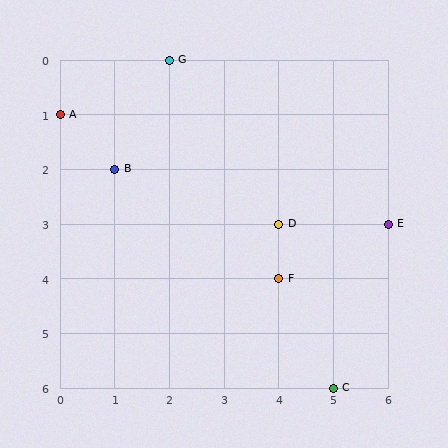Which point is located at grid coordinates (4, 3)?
Point D is at (4, 3).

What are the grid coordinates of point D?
Point D is at grid coordinates (4, 3).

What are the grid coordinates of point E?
Point E is at grid coordinates (6, 3).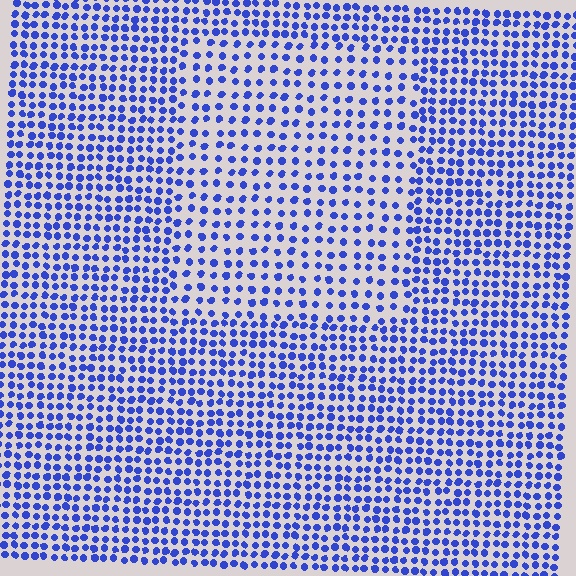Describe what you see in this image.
The image contains small blue elements arranged at two different densities. A rectangle-shaped region is visible where the elements are less densely packed than the surrounding area.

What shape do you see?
I see a rectangle.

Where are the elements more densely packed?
The elements are more densely packed outside the rectangle boundary.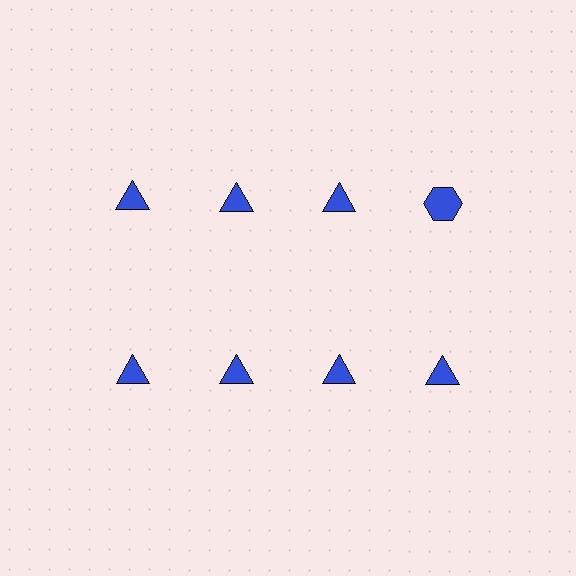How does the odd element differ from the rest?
It has a different shape: hexagon instead of triangle.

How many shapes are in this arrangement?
There are 8 shapes arranged in a grid pattern.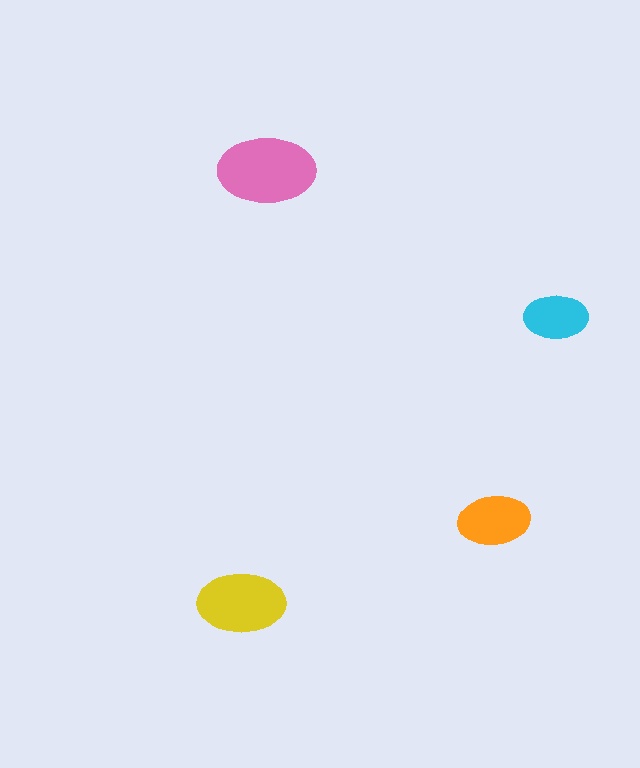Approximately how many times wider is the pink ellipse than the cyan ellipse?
About 1.5 times wider.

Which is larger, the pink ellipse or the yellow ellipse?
The pink one.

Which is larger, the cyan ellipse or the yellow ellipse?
The yellow one.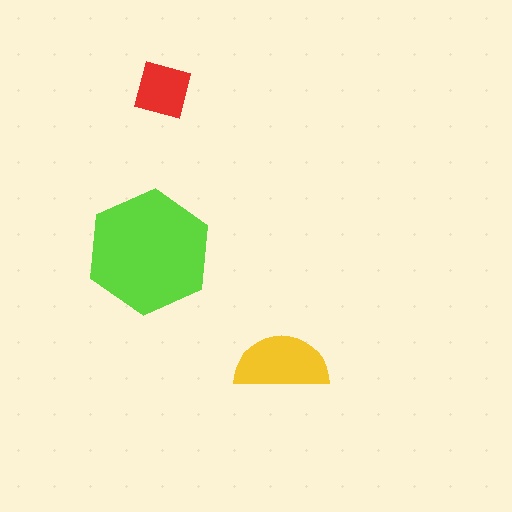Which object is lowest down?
The yellow semicircle is bottommost.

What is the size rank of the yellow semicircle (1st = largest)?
2nd.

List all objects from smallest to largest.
The red square, the yellow semicircle, the lime hexagon.